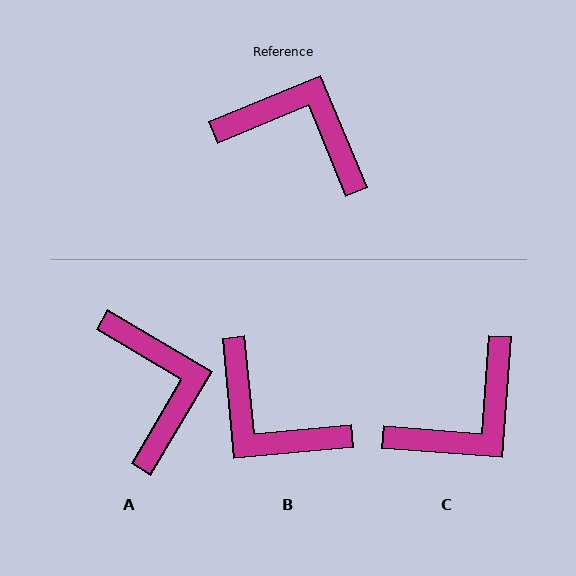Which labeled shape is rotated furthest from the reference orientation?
B, about 163 degrees away.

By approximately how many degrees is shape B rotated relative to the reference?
Approximately 163 degrees counter-clockwise.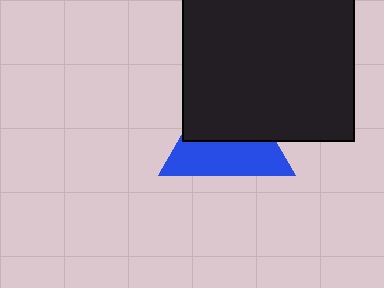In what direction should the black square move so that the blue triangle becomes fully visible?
The black square should move up. That is the shortest direction to clear the overlap and leave the blue triangle fully visible.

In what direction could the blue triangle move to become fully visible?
The blue triangle could move down. That would shift it out from behind the black square entirely.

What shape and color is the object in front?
The object in front is a black square.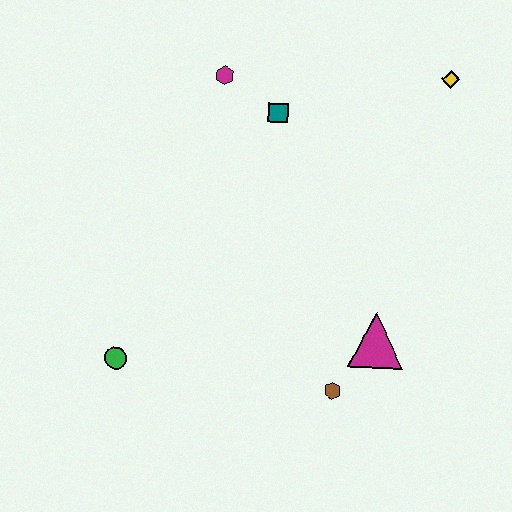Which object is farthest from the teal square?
The green circle is farthest from the teal square.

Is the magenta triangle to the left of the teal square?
No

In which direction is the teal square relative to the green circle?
The teal square is above the green circle.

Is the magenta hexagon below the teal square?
No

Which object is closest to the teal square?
The magenta hexagon is closest to the teal square.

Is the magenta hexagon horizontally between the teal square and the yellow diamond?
No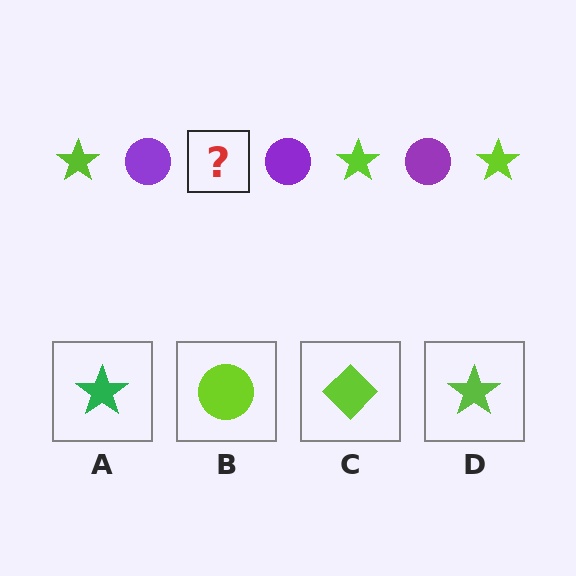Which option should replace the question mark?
Option D.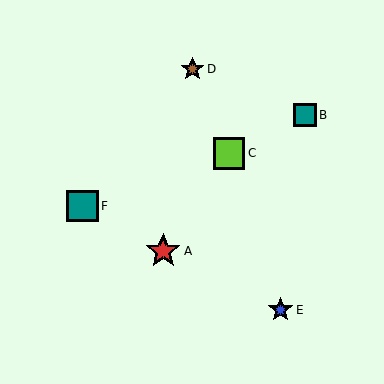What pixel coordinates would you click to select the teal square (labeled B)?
Click at (305, 115) to select the teal square B.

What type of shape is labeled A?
Shape A is a red star.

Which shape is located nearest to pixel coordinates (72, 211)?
The teal square (labeled F) at (83, 206) is nearest to that location.